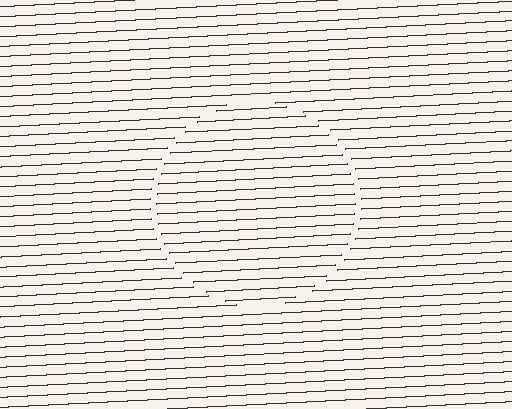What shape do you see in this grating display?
An illusory circle. The interior of the shape contains the same grating, shifted by half a period — the contour is defined by the phase discontinuity where line-ends from the inner and outer gratings abut.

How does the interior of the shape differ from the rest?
The interior of the shape contains the same grating, shifted by half a period — the contour is defined by the phase discontinuity where line-ends from the inner and outer gratings abut.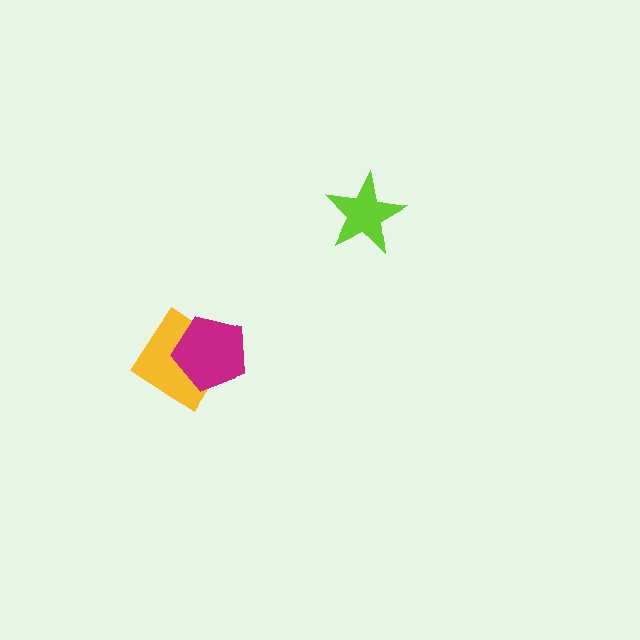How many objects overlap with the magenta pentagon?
1 object overlaps with the magenta pentagon.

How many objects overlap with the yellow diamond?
1 object overlaps with the yellow diamond.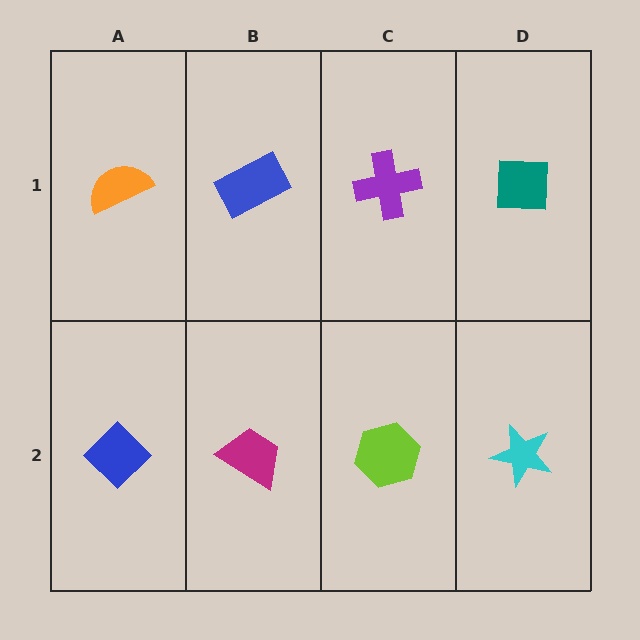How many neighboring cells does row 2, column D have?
2.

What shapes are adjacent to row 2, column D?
A teal square (row 1, column D), a lime hexagon (row 2, column C).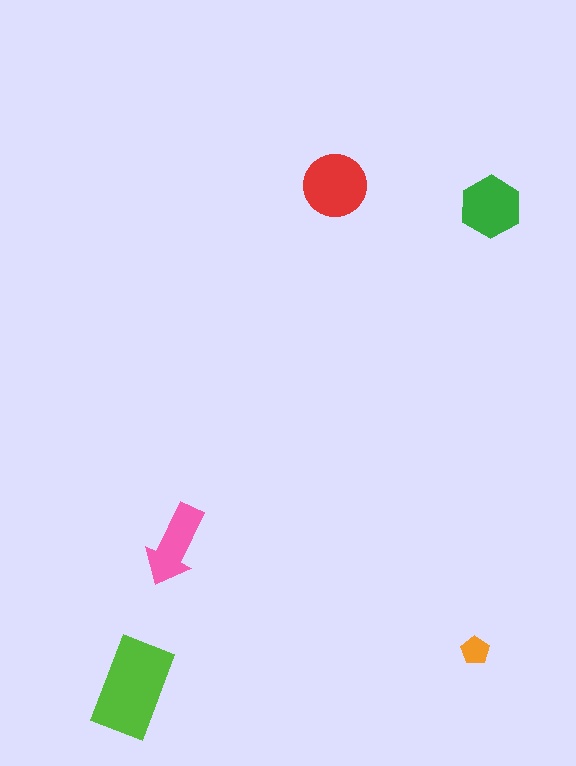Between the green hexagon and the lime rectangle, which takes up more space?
The lime rectangle.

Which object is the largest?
The lime rectangle.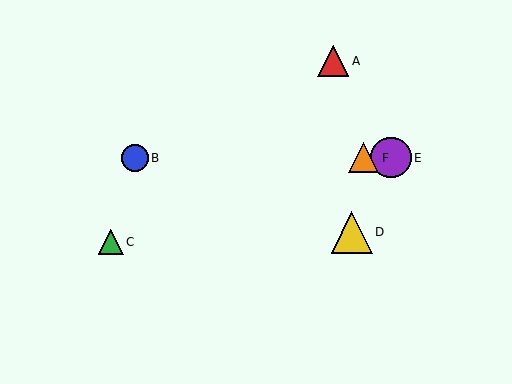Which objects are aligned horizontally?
Objects B, E, F are aligned horizontally.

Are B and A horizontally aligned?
No, B is at y≈158 and A is at y≈61.